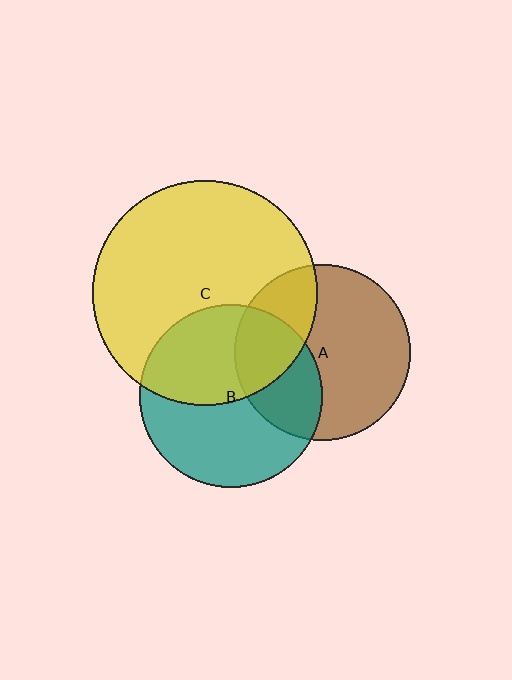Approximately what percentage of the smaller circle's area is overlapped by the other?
Approximately 35%.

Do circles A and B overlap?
Yes.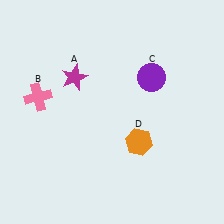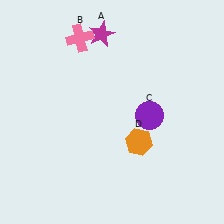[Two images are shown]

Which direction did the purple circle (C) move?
The purple circle (C) moved down.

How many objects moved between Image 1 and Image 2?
3 objects moved between the two images.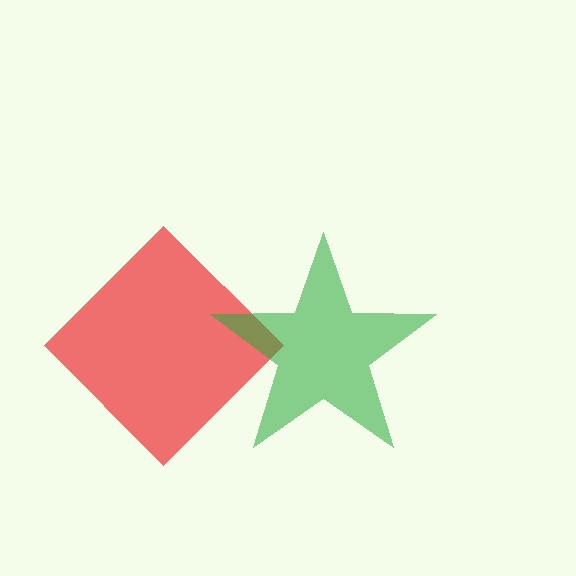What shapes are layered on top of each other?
The layered shapes are: a red diamond, a green star.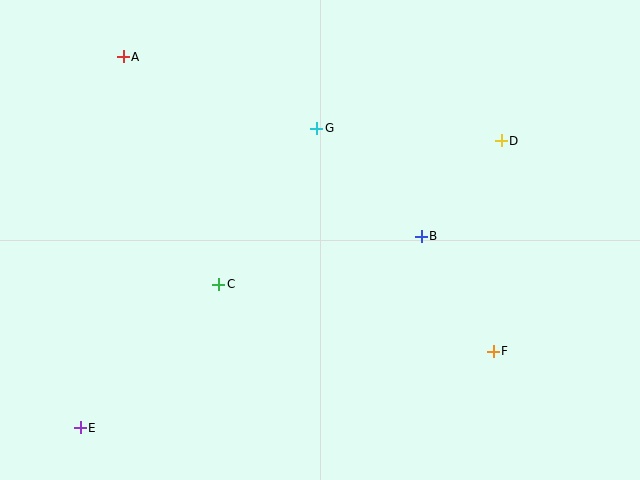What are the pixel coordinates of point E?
Point E is at (80, 428).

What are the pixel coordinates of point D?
Point D is at (501, 141).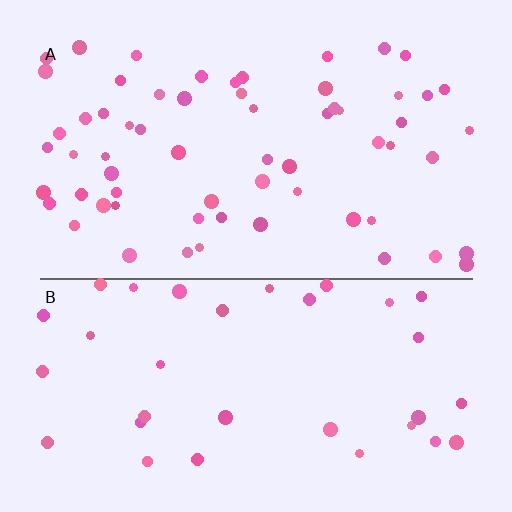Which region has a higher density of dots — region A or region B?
A (the top).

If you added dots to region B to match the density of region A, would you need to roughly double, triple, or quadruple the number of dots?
Approximately double.